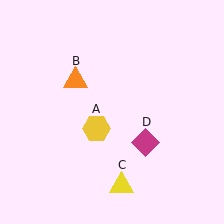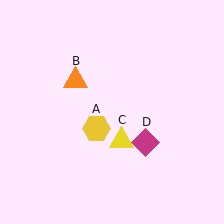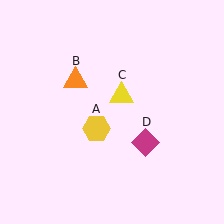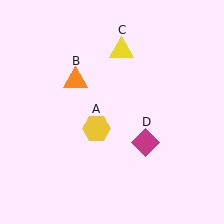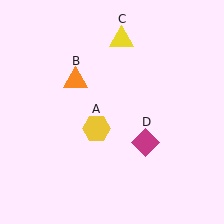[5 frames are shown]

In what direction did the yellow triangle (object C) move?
The yellow triangle (object C) moved up.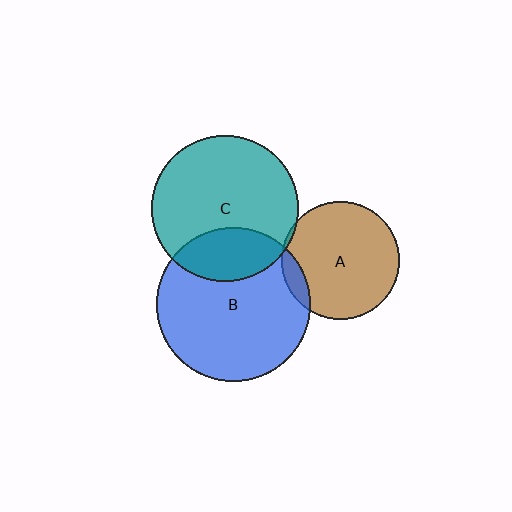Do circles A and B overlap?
Yes.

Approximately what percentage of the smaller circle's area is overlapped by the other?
Approximately 10%.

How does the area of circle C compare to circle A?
Approximately 1.5 times.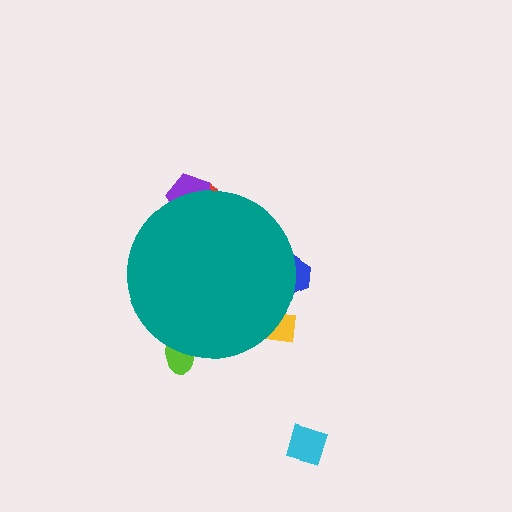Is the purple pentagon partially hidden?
Yes, the purple pentagon is partially hidden behind the teal circle.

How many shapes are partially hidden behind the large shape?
5 shapes are partially hidden.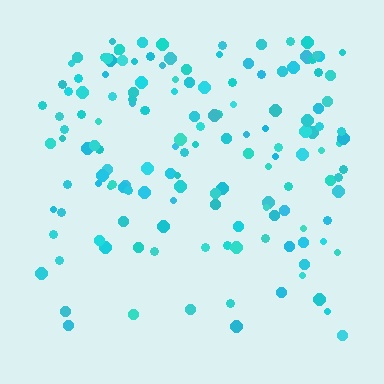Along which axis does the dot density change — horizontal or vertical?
Vertical.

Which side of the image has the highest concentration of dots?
The top.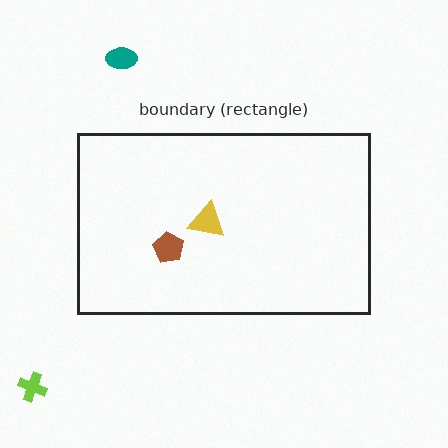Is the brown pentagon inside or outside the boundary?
Inside.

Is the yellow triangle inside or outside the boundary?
Inside.